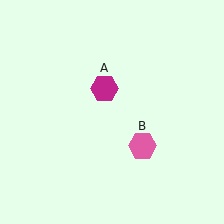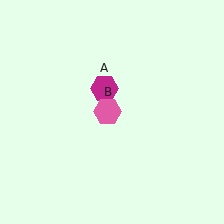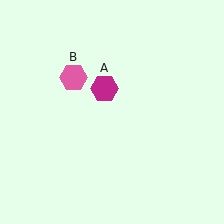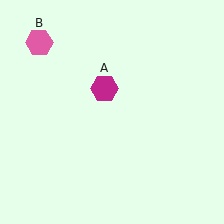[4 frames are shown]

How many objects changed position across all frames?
1 object changed position: pink hexagon (object B).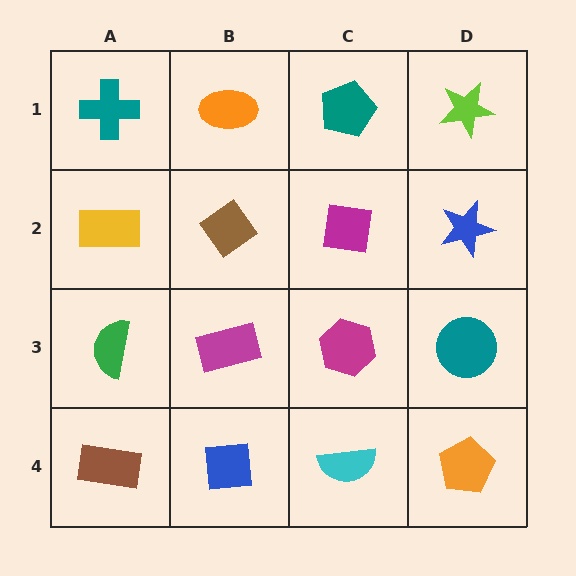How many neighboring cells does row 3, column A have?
3.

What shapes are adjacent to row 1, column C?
A magenta square (row 2, column C), an orange ellipse (row 1, column B), a lime star (row 1, column D).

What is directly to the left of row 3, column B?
A green semicircle.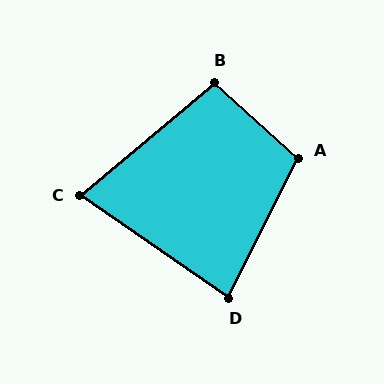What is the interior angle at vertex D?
Approximately 82 degrees (acute).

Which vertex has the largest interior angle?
A, at approximately 105 degrees.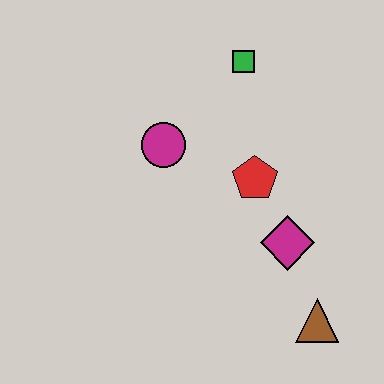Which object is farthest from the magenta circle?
The brown triangle is farthest from the magenta circle.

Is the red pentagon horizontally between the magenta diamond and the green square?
Yes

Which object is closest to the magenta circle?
The red pentagon is closest to the magenta circle.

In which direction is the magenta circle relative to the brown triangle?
The magenta circle is above the brown triangle.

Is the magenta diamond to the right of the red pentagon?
Yes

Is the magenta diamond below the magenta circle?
Yes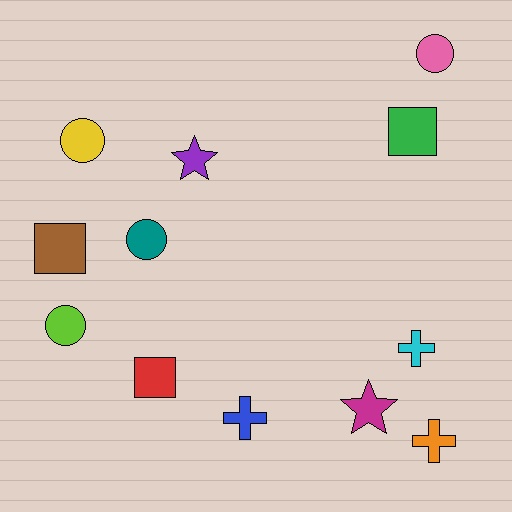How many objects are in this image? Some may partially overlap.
There are 12 objects.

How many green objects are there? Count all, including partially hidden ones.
There is 1 green object.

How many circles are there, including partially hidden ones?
There are 4 circles.